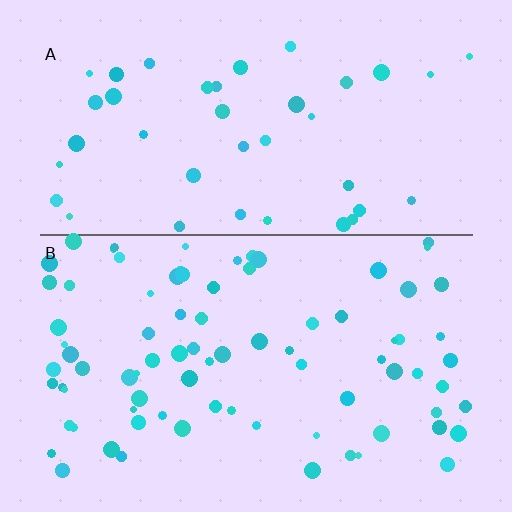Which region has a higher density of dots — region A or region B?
B (the bottom).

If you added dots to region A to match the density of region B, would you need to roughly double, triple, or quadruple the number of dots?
Approximately double.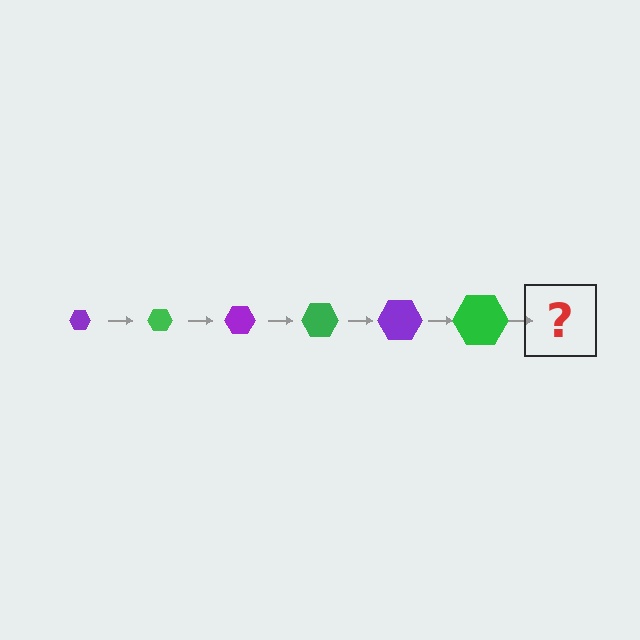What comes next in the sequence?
The next element should be a purple hexagon, larger than the previous one.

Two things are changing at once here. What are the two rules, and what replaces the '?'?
The two rules are that the hexagon grows larger each step and the color cycles through purple and green. The '?' should be a purple hexagon, larger than the previous one.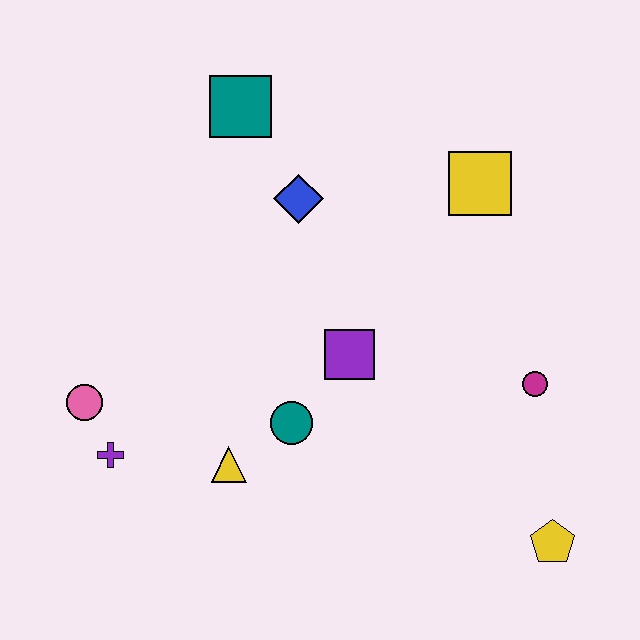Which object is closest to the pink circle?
The purple cross is closest to the pink circle.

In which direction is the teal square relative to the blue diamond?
The teal square is above the blue diamond.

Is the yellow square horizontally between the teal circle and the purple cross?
No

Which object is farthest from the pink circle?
The yellow pentagon is farthest from the pink circle.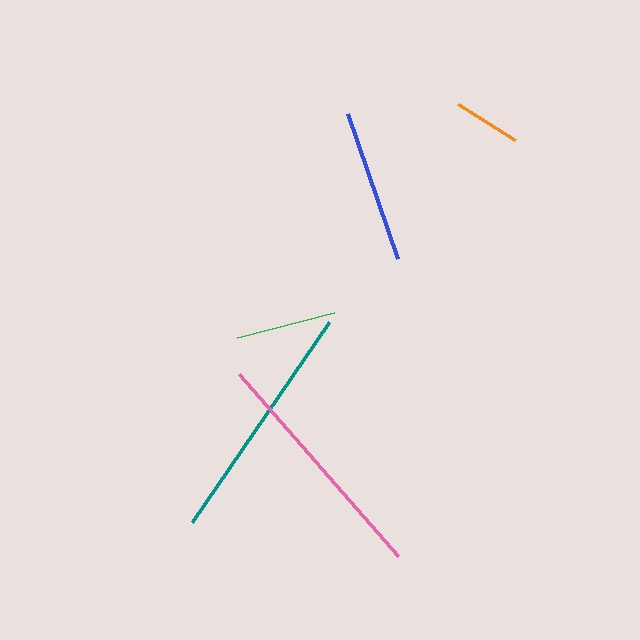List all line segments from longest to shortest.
From longest to shortest: teal, pink, blue, green, orange.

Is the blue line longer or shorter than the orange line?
The blue line is longer than the orange line.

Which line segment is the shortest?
The orange line is the shortest at approximately 68 pixels.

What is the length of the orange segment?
The orange segment is approximately 68 pixels long.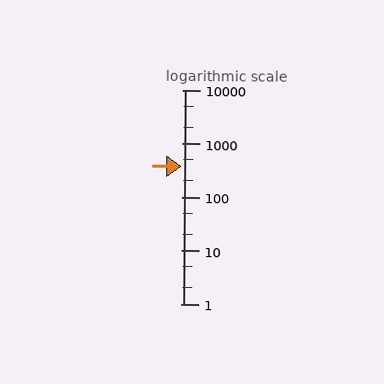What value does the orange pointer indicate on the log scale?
The pointer indicates approximately 370.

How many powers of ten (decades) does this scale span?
The scale spans 4 decades, from 1 to 10000.